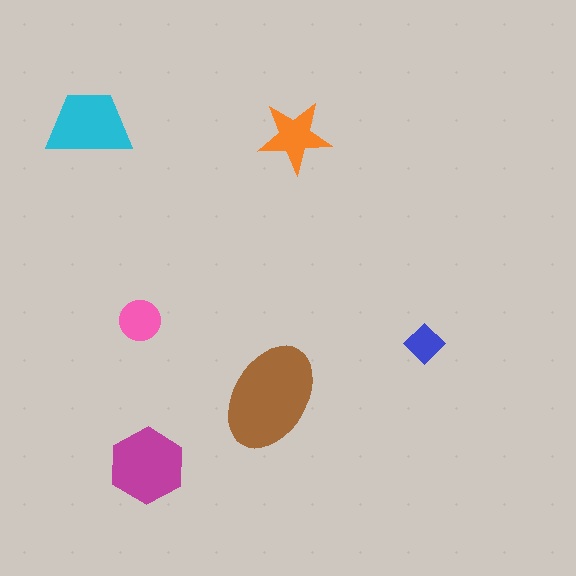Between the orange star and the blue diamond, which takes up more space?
The orange star.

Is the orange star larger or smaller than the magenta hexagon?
Smaller.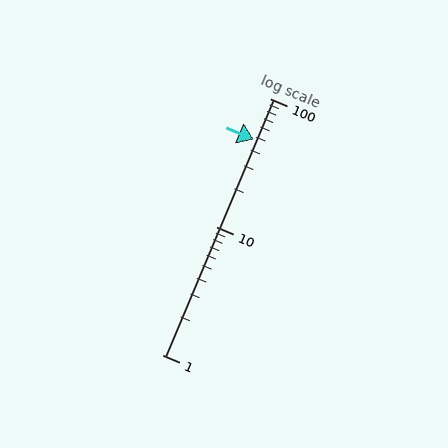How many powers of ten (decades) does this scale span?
The scale spans 2 decades, from 1 to 100.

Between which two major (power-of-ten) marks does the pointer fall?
The pointer is between 10 and 100.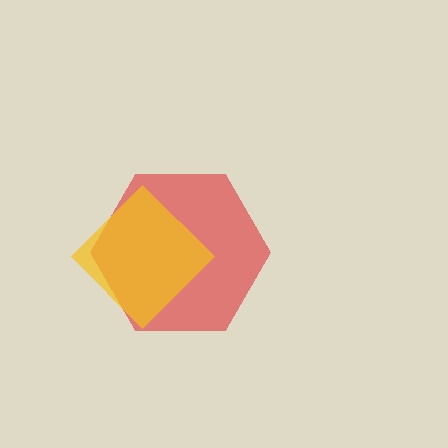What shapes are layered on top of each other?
The layered shapes are: a red hexagon, a yellow diamond.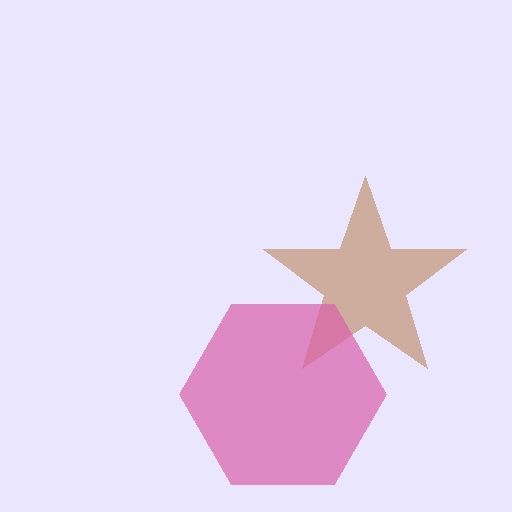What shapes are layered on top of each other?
The layered shapes are: a brown star, a pink hexagon.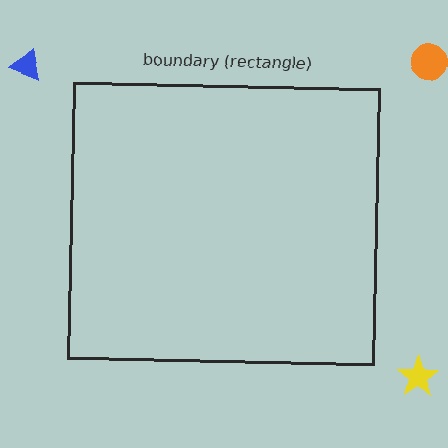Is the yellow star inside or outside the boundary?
Outside.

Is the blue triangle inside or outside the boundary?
Outside.